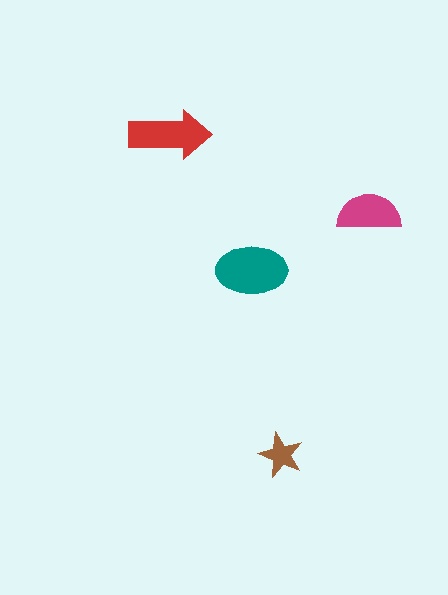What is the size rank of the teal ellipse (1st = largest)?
1st.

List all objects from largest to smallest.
The teal ellipse, the red arrow, the magenta semicircle, the brown star.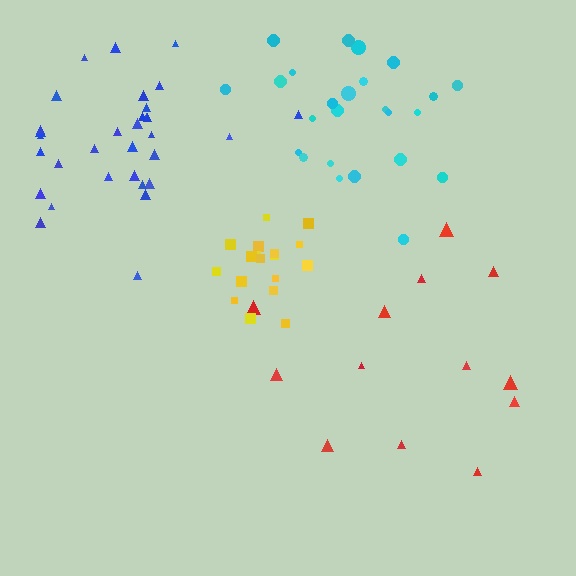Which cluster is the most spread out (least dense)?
Red.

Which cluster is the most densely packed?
Yellow.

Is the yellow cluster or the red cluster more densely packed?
Yellow.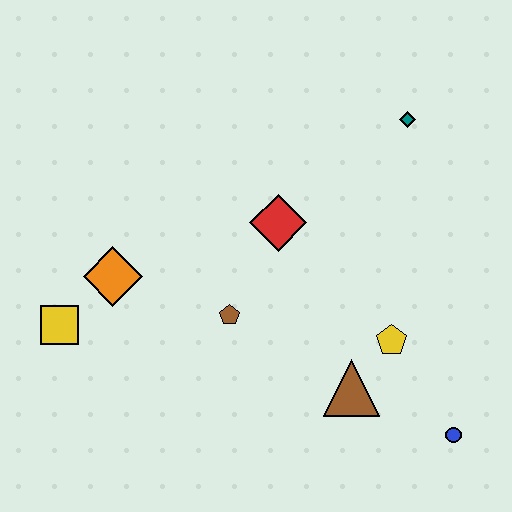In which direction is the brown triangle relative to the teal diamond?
The brown triangle is below the teal diamond.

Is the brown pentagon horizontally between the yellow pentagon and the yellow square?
Yes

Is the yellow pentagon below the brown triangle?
No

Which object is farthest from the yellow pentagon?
The yellow square is farthest from the yellow pentagon.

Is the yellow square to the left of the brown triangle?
Yes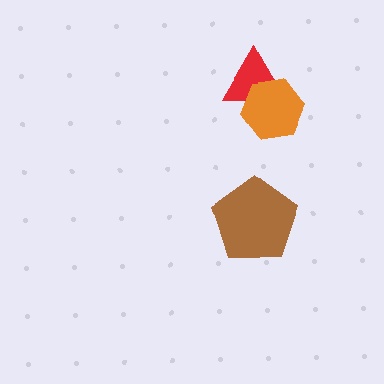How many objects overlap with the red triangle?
1 object overlaps with the red triangle.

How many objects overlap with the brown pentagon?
0 objects overlap with the brown pentagon.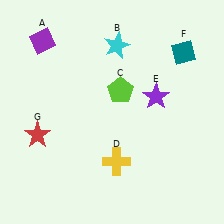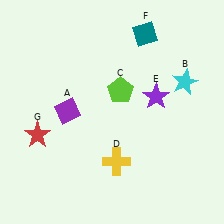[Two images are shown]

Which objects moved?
The objects that moved are: the purple diamond (A), the cyan star (B), the teal diamond (F).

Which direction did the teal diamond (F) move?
The teal diamond (F) moved left.